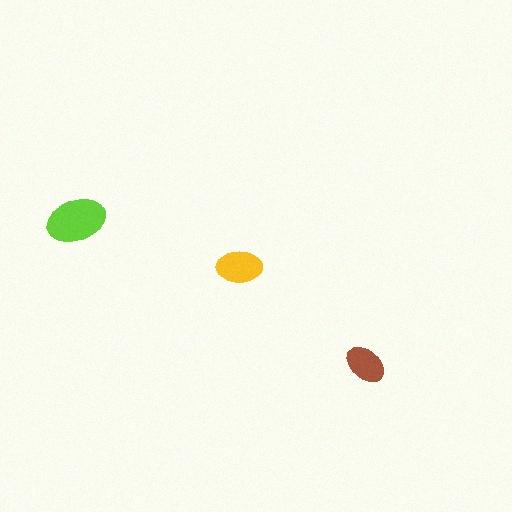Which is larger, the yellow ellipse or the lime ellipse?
The lime one.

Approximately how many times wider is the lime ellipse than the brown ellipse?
About 1.5 times wider.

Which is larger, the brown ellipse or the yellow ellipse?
The yellow one.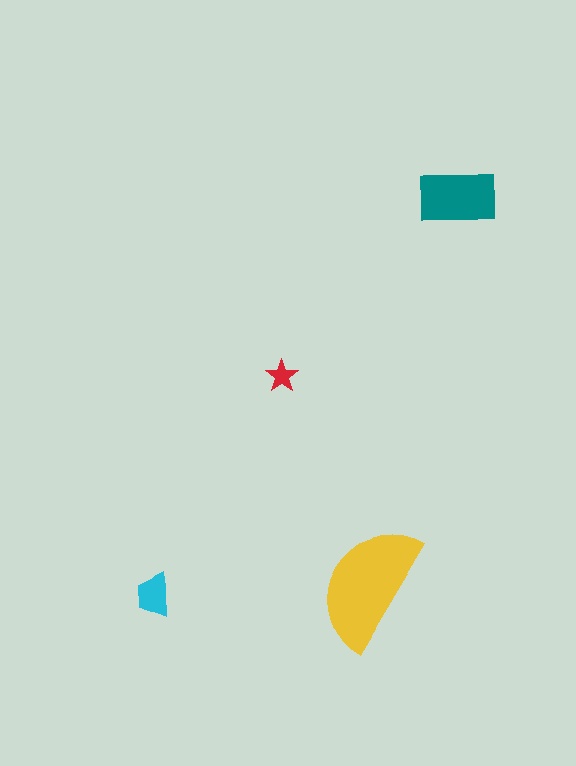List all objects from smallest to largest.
The red star, the cyan trapezoid, the teal rectangle, the yellow semicircle.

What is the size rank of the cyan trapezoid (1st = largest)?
3rd.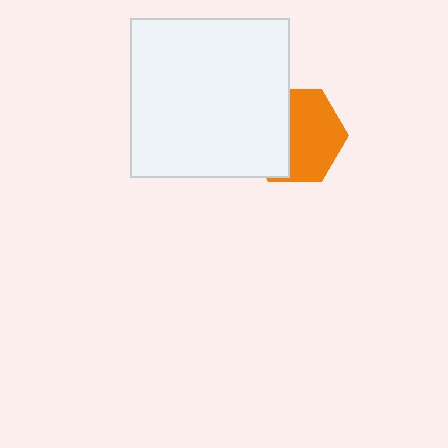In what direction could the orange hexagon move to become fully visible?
The orange hexagon could move right. That would shift it out from behind the white square entirely.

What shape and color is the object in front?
The object in front is a white square.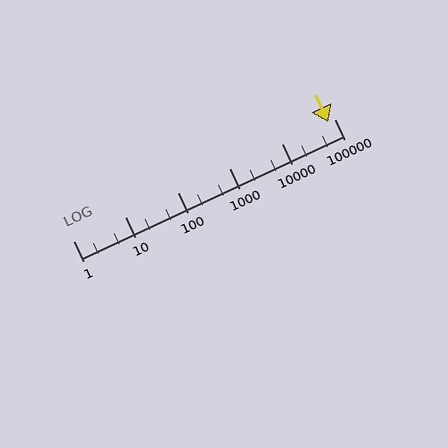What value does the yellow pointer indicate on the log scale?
The pointer indicates approximately 76000.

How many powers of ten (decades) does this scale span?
The scale spans 5 decades, from 1 to 100000.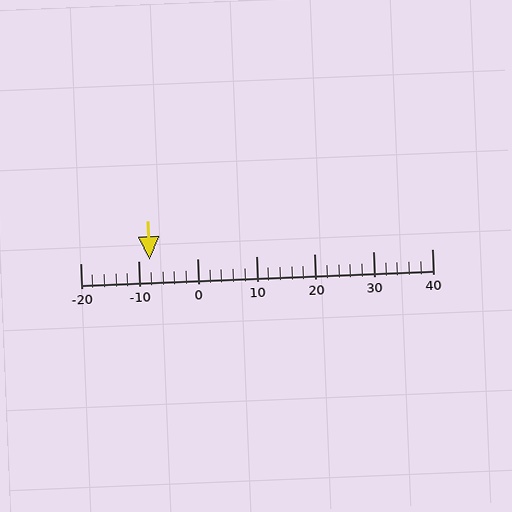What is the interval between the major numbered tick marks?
The major tick marks are spaced 10 units apart.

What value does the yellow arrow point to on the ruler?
The yellow arrow points to approximately -8.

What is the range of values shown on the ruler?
The ruler shows values from -20 to 40.